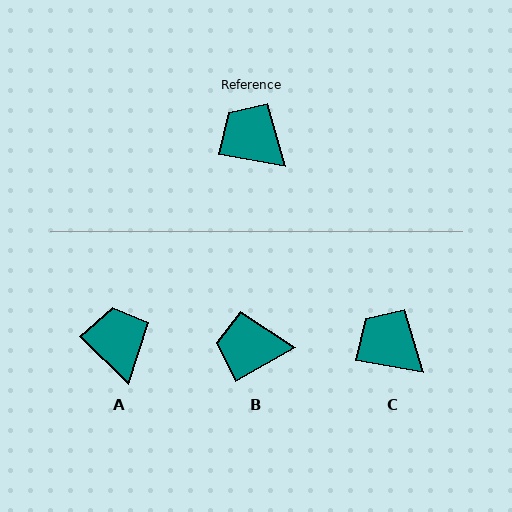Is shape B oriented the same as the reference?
No, it is off by about 40 degrees.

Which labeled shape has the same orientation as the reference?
C.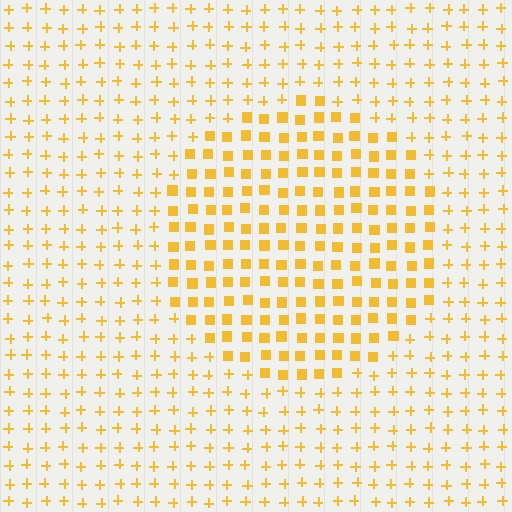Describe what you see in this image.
The image is filled with small yellow elements arranged in a uniform grid. A circle-shaped region contains squares, while the surrounding area contains plus signs. The boundary is defined purely by the change in element shape.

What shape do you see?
I see a circle.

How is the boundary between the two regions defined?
The boundary is defined by a change in element shape: squares inside vs. plus signs outside. All elements share the same color and spacing.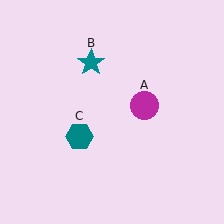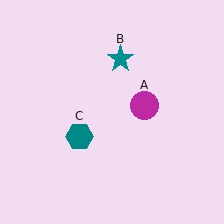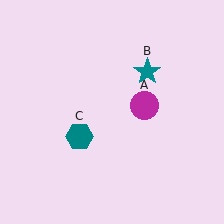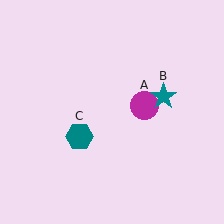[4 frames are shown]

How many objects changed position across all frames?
1 object changed position: teal star (object B).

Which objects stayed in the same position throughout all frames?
Magenta circle (object A) and teal hexagon (object C) remained stationary.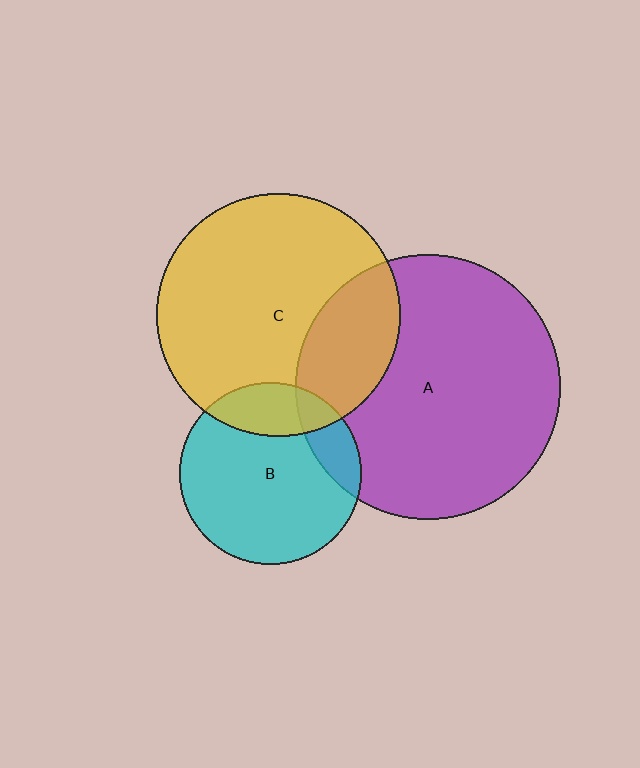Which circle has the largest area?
Circle A (purple).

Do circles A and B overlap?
Yes.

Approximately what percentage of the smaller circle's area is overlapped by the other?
Approximately 15%.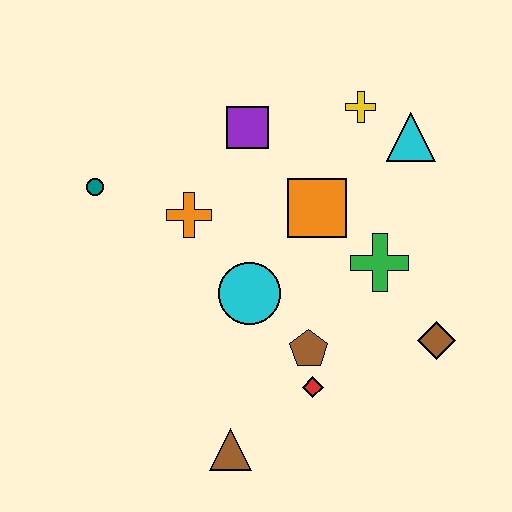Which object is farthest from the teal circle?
The brown diamond is farthest from the teal circle.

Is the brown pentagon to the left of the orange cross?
No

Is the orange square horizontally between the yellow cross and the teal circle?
Yes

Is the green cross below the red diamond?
No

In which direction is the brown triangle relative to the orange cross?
The brown triangle is below the orange cross.